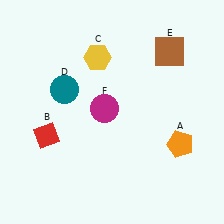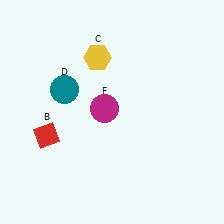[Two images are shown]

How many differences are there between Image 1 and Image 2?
There are 2 differences between the two images.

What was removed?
The brown square (E), the orange pentagon (A) were removed in Image 2.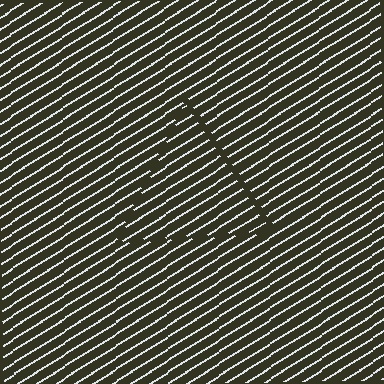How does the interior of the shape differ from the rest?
The interior of the shape contains the same grating, shifted by half a period — the contour is defined by the phase discontinuity where line-ends from the inner and outer gratings abut.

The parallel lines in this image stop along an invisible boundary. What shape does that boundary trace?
An illusory triangle. The interior of the shape contains the same grating, shifted by half a period — the contour is defined by the phase discontinuity where line-ends from the inner and outer gratings abut.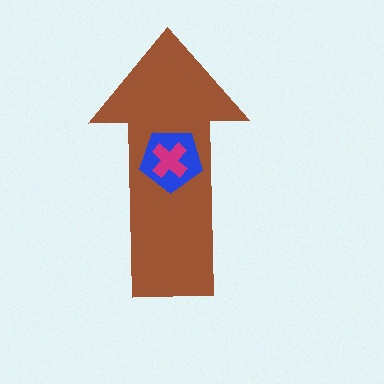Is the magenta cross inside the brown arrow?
Yes.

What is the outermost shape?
The brown arrow.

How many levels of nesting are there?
3.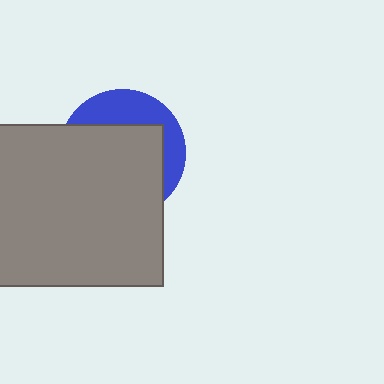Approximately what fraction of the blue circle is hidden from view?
Roughly 68% of the blue circle is hidden behind the gray rectangle.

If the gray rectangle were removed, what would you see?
You would see the complete blue circle.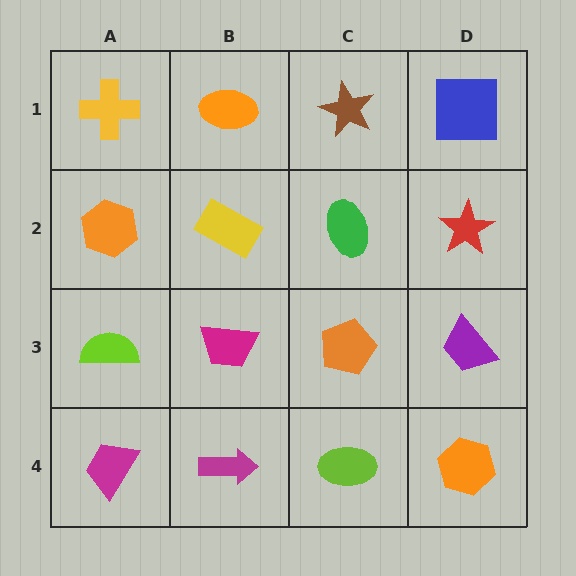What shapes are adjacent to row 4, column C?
An orange pentagon (row 3, column C), a magenta arrow (row 4, column B), an orange hexagon (row 4, column D).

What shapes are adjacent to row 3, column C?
A green ellipse (row 2, column C), a lime ellipse (row 4, column C), a magenta trapezoid (row 3, column B), a purple trapezoid (row 3, column D).